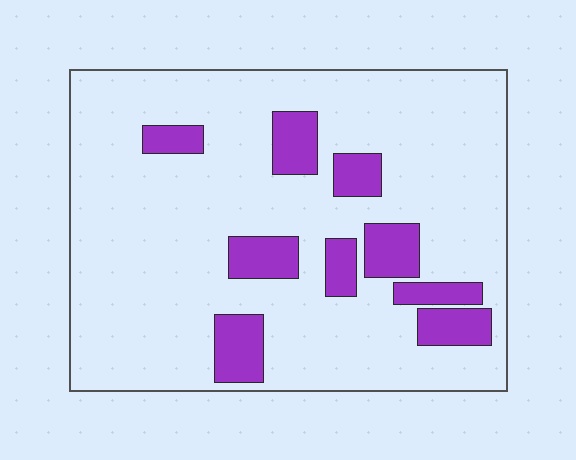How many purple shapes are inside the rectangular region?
9.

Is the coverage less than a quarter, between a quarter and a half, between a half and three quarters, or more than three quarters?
Less than a quarter.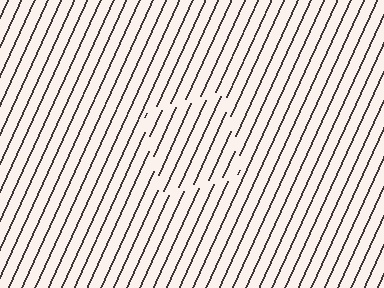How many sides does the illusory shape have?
4 sides — the line-ends trace a square.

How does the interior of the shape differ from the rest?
The interior of the shape contains the same grating, shifted by half a period — the contour is defined by the phase discontinuity where line-ends from the inner and outer gratings abut.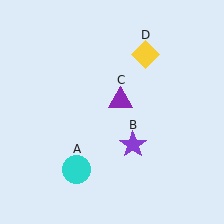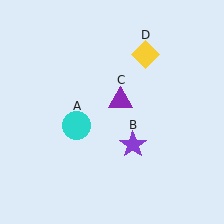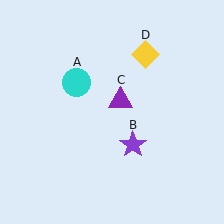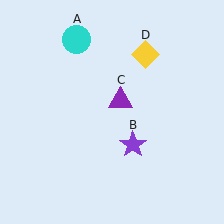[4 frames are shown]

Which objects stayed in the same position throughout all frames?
Purple star (object B) and purple triangle (object C) and yellow diamond (object D) remained stationary.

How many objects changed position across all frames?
1 object changed position: cyan circle (object A).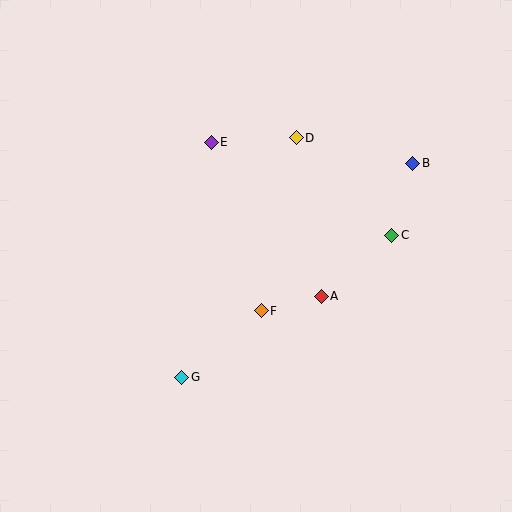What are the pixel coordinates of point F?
Point F is at (261, 311).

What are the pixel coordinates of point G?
Point G is at (182, 377).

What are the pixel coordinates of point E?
Point E is at (211, 142).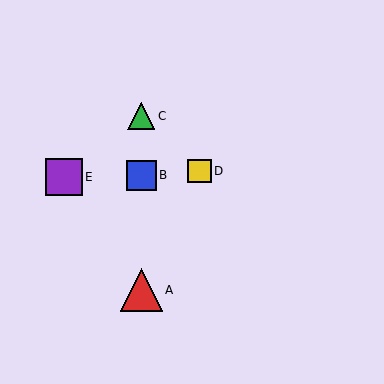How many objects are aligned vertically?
3 objects (A, B, C) are aligned vertically.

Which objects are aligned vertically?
Objects A, B, C are aligned vertically.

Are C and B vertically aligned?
Yes, both are at x≈141.